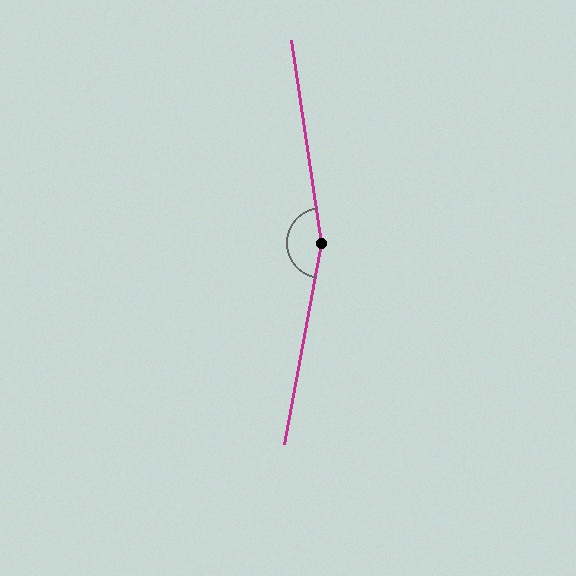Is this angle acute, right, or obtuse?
It is obtuse.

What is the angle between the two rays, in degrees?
Approximately 161 degrees.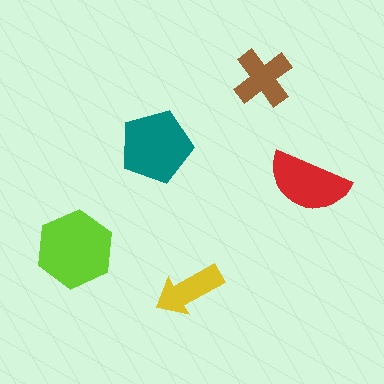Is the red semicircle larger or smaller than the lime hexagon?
Smaller.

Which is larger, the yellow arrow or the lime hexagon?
The lime hexagon.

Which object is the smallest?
The yellow arrow.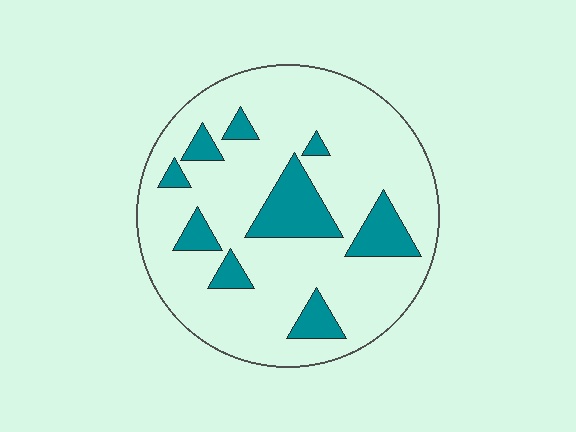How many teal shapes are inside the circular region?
9.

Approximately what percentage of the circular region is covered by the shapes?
Approximately 20%.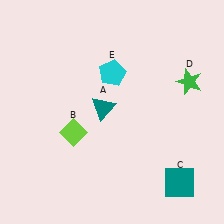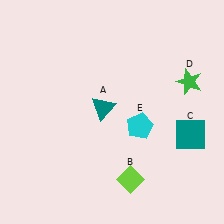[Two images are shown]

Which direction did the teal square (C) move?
The teal square (C) moved up.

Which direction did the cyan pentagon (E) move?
The cyan pentagon (E) moved down.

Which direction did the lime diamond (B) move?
The lime diamond (B) moved right.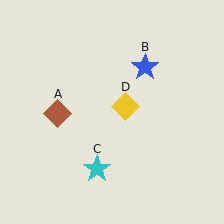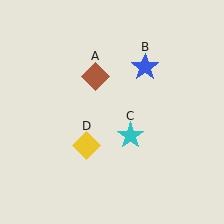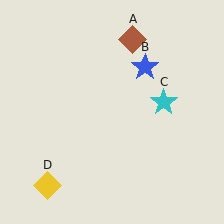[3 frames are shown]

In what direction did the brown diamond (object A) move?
The brown diamond (object A) moved up and to the right.